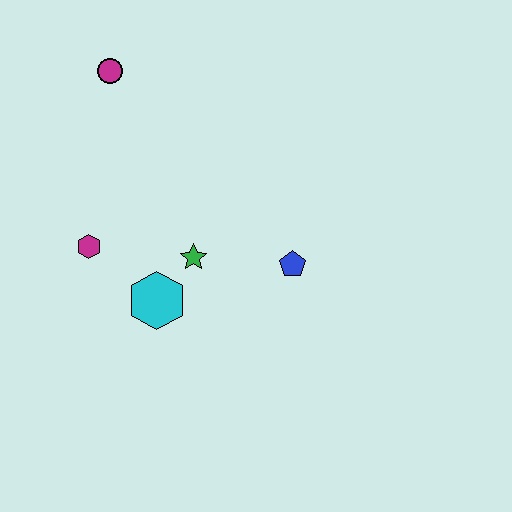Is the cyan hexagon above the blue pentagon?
No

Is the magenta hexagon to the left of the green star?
Yes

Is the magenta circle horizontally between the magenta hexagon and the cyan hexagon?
Yes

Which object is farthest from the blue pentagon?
The magenta circle is farthest from the blue pentagon.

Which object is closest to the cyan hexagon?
The green star is closest to the cyan hexagon.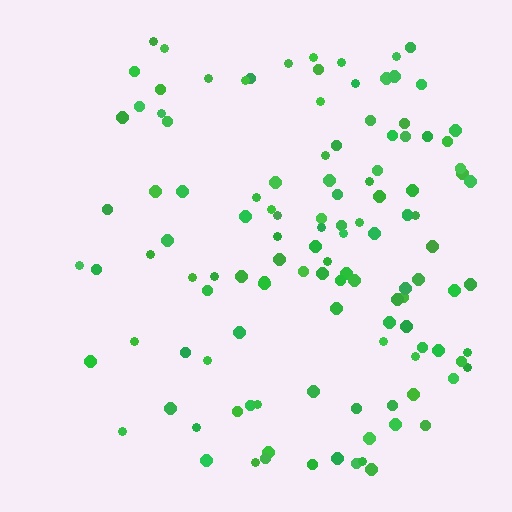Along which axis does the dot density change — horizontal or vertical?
Horizontal.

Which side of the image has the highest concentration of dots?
The right.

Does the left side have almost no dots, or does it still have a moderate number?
Still a moderate number, just noticeably fewer than the right.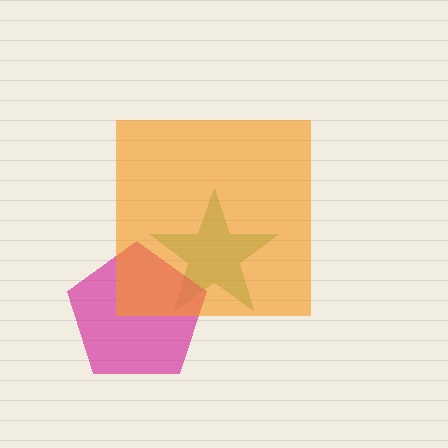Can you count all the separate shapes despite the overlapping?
Yes, there are 3 separate shapes.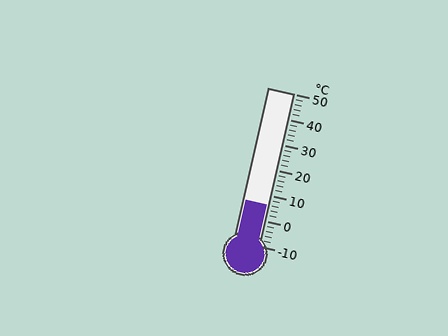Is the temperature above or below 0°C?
The temperature is above 0°C.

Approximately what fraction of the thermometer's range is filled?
The thermometer is filled to approximately 25% of its range.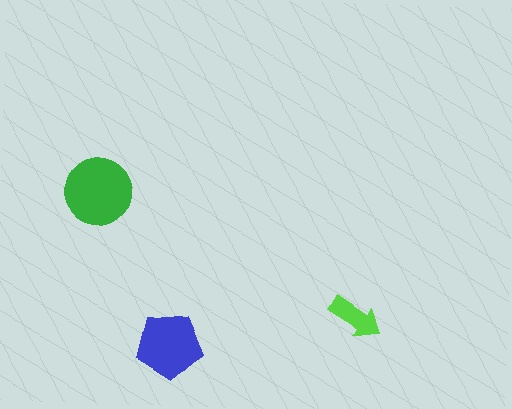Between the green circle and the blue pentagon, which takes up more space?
The green circle.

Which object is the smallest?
The lime arrow.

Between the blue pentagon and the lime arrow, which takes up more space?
The blue pentagon.